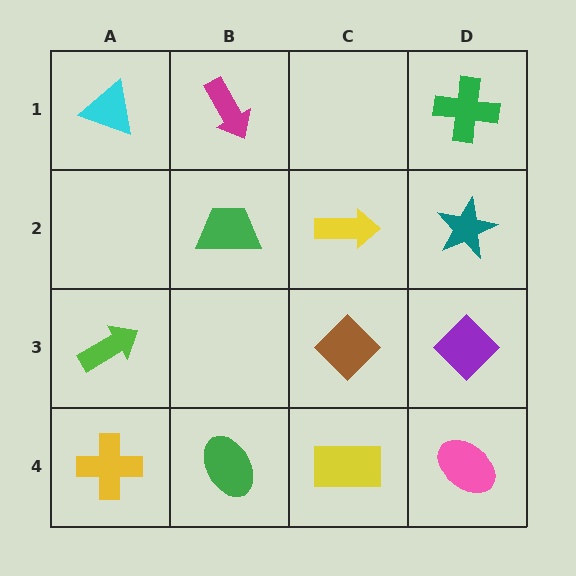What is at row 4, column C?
A yellow rectangle.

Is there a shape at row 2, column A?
No, that cell is empty.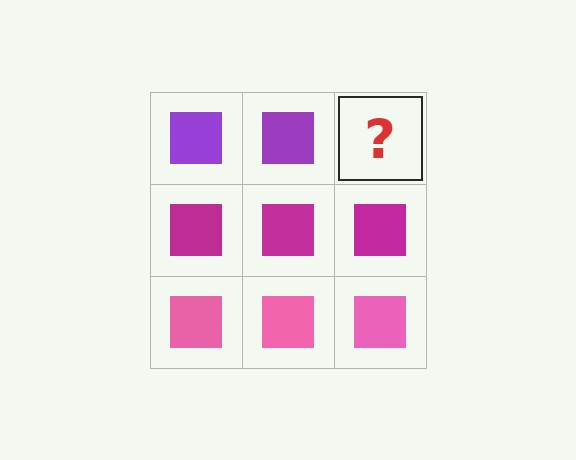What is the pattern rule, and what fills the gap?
The rule is that each row has a consistent color. The gap should be filled with a purple square.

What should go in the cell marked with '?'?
The missing cell should contain a purple square.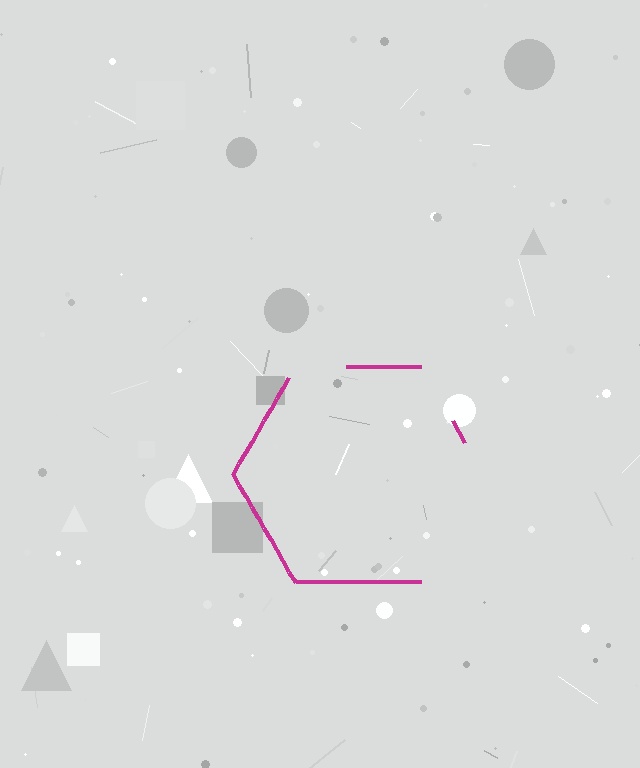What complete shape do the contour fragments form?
The contour fragments form a hexagon.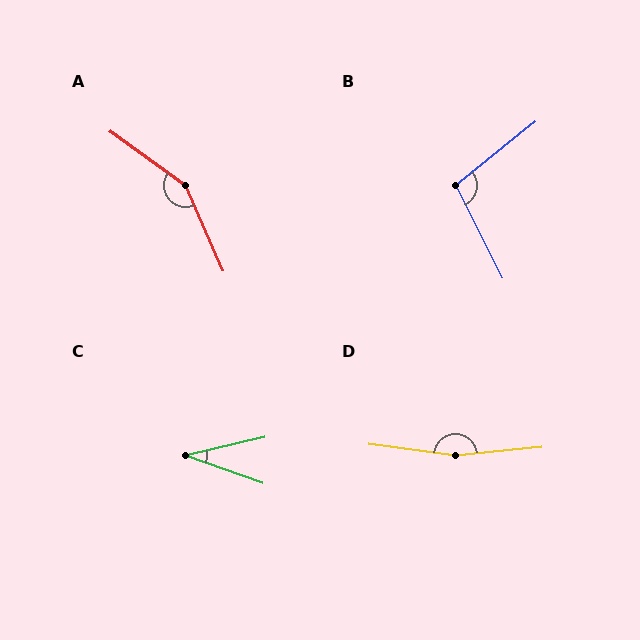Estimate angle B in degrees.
Approximately 102 degrees.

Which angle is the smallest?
C, at approximately 33 degrees.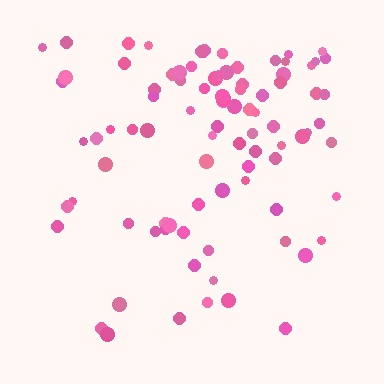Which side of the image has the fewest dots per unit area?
The bottom.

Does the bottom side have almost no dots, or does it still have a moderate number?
Still a moderate number, just noticeably fewer than the top.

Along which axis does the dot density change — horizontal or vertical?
Vertical.